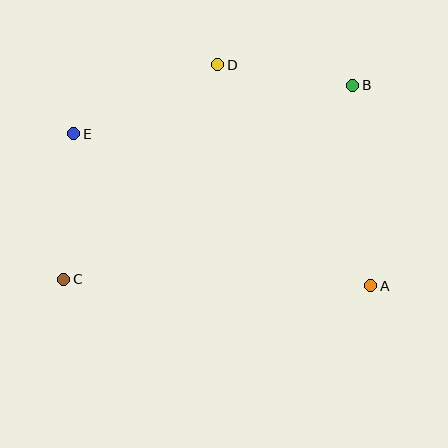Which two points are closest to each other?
Points B and D are closest to each other.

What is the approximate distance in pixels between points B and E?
The distance between B and E is approximately 283 pixels.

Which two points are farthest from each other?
Points B and C are farthest from each other.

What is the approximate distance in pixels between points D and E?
The distance between D and E is approximately 160 pixels.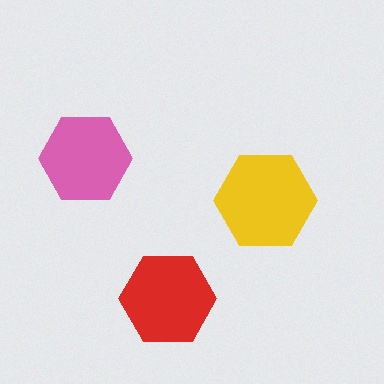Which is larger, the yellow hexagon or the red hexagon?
The yellow one.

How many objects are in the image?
There are 3 objects in the image.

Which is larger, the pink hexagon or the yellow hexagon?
The yellow one.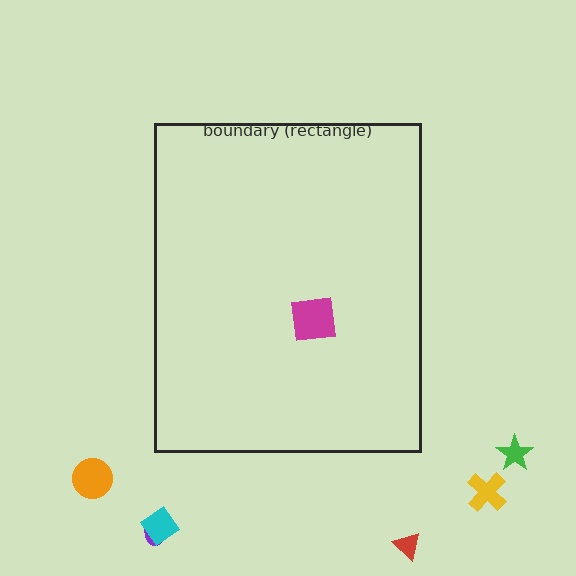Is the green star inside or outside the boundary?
Outside.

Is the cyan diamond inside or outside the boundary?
Outside.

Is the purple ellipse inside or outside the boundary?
Outside.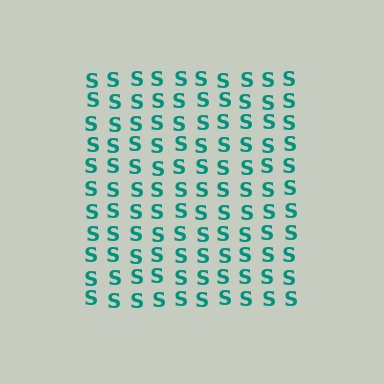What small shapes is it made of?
It is made of small letter S's.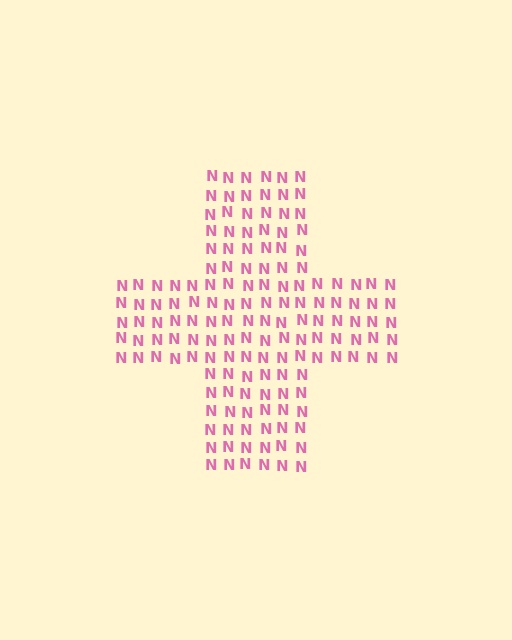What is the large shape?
The large shape is a cross.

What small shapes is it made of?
It is made of small letter N's.